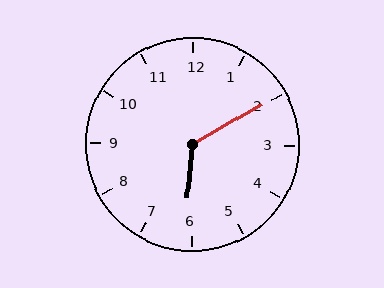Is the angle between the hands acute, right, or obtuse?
It is obtuse.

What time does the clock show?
6:10.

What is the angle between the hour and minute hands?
Approximately 125 degrees.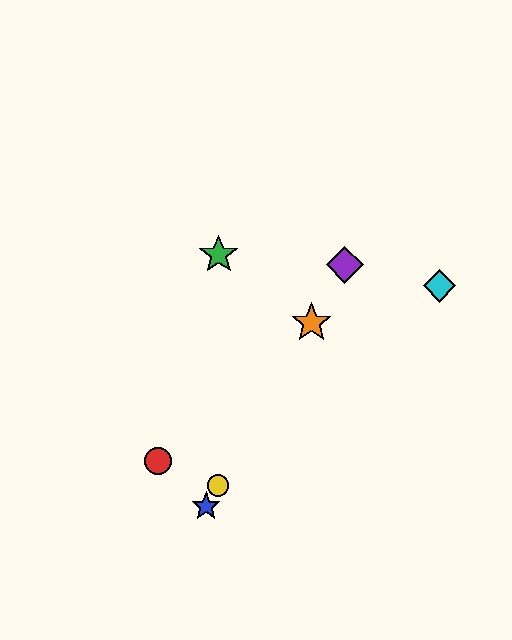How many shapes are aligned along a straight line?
4 shapes (the blue star, the yellow circle, the purple diamond, the orange star) are aligned along a straight line.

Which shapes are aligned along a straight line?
The blue star, the yellow circle, the purple diamond, the orange star are aligned along a straight line.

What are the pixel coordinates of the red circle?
The red circle is at (158, 461).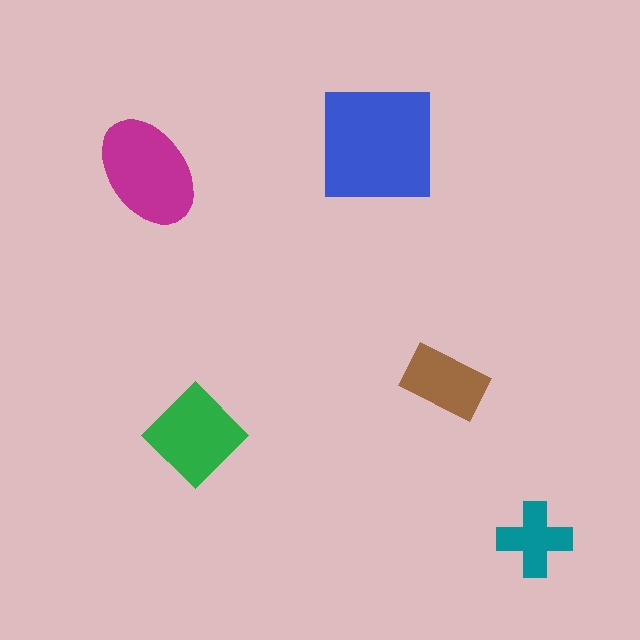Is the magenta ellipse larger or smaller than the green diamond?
Larger.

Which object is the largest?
The blue square.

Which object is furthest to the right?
The teal cross is rightmost.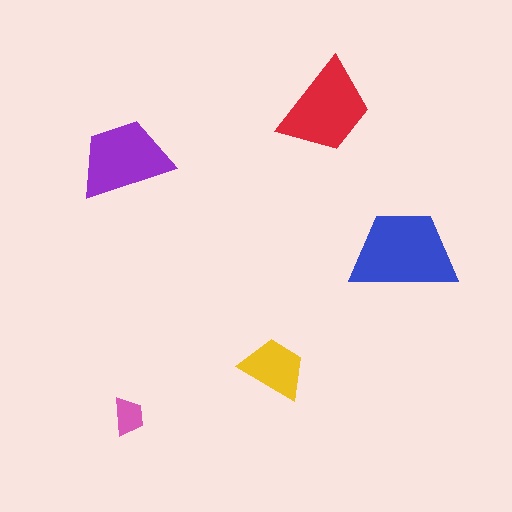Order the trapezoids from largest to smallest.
the blue one, the red one, the purple one, the yellow one, the pink one.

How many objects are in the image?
There are 5 objects in the image.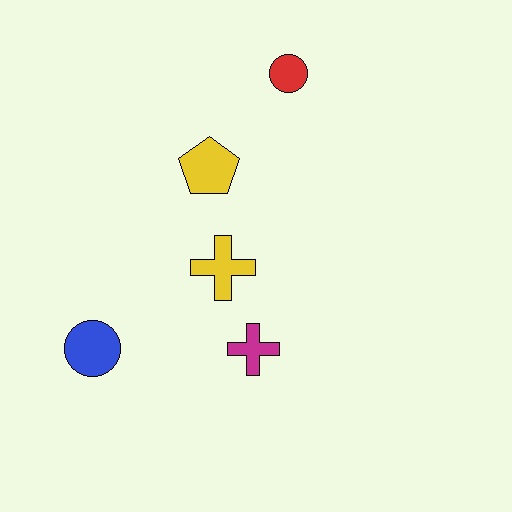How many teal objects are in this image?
There are no teal objects.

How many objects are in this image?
There are 5 objects.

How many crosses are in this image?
There are 2 crosses.